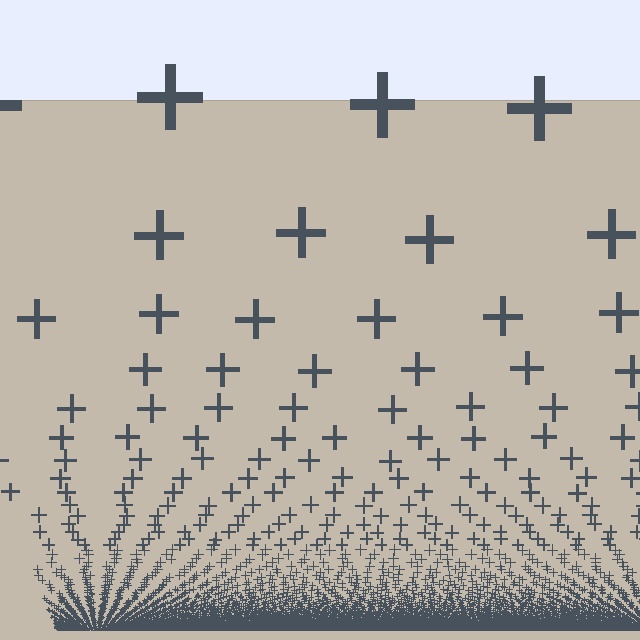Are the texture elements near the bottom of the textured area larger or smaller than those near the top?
Smaller. The gradient is inverted — elements near the bottom are smaller and denser.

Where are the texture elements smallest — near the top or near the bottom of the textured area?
Near the bottom.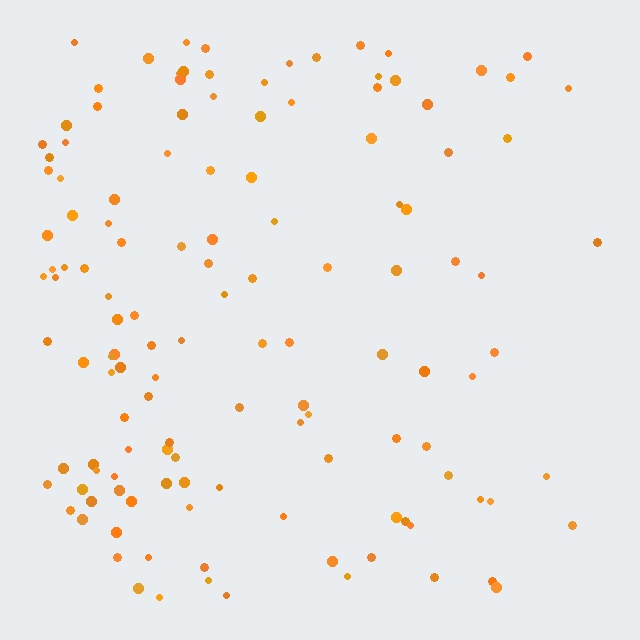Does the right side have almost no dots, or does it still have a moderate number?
Still a moderate number, just noticeably fewer than the left.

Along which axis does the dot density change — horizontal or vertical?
Horizontal.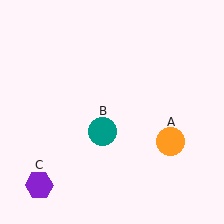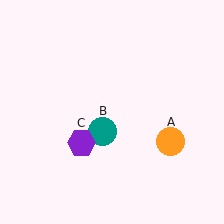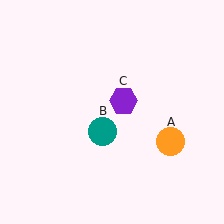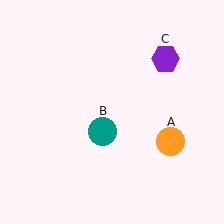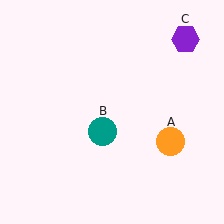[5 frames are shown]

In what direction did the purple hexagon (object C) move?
The purple hexagon (object C) moved up and to the right.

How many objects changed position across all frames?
1 object changed position: purple hexagon (object C).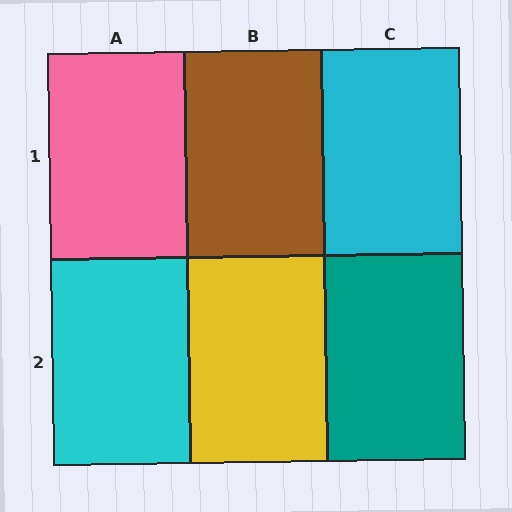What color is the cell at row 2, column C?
Teal.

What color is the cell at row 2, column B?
Yellow.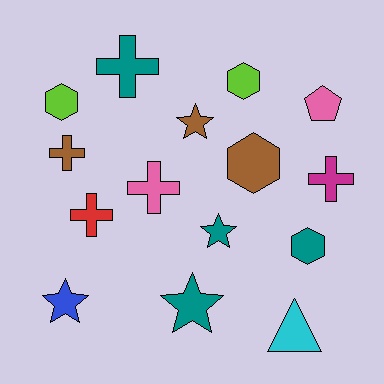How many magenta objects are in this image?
There is 1 magenta object.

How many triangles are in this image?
There is 1 triangle.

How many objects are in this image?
There are 15 objects.